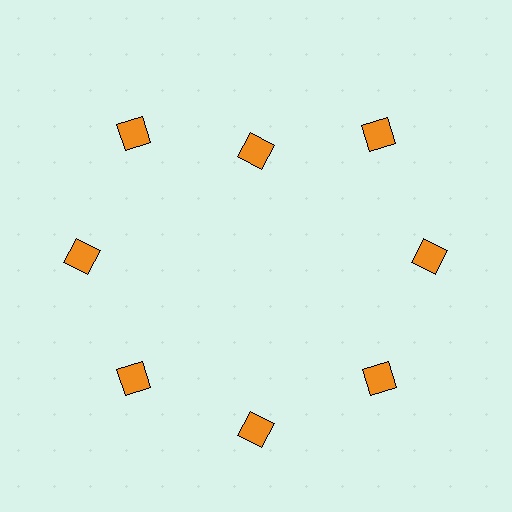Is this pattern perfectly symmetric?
No. The 8 orange squares are arranged in a ring, but one element near the 12 o'clock position is pulled inward toward the center, breaking the 8-fold rotational symmetry.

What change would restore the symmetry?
The symmetry would be restored by moving it outward, back onto the ring so that all 8 squares sit at equal angles and equal distance from the center.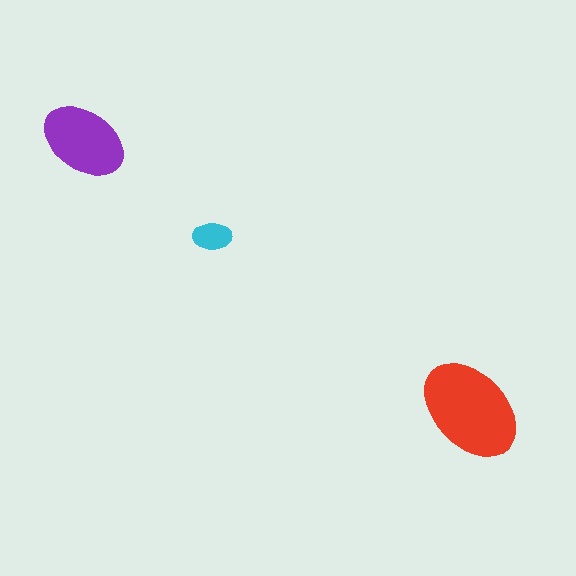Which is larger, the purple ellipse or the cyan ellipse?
The purple one.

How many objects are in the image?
There are 3 objects in the image.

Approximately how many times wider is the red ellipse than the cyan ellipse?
About 2.5 times wider.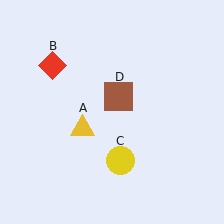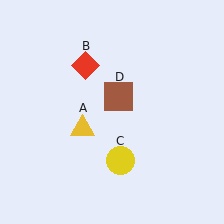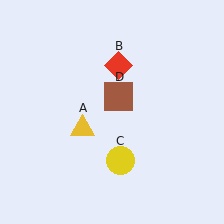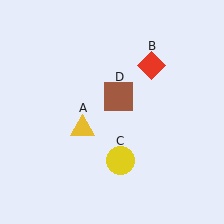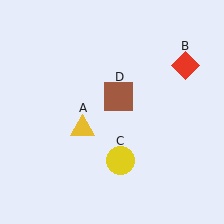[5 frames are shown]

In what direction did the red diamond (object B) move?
The red diamond (object B) moved right.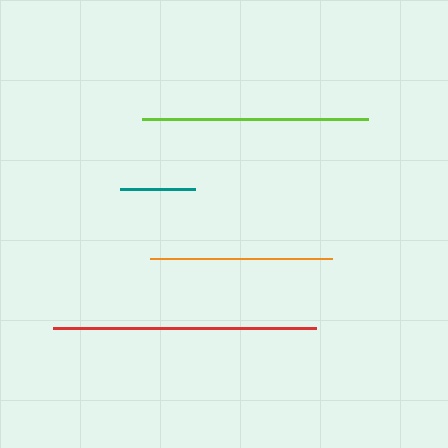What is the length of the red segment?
The red segment is approximately 263 pixels long.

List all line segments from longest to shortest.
From longest to shortest: red, lime, orange, teal.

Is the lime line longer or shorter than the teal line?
The lime line is longer than the teal line.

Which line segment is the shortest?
The teal line is the shortest at approximately 75 pixels.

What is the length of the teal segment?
The teal segment is approximately 75 pixels long.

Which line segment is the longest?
The red line is the longest at approximately 263 pixels.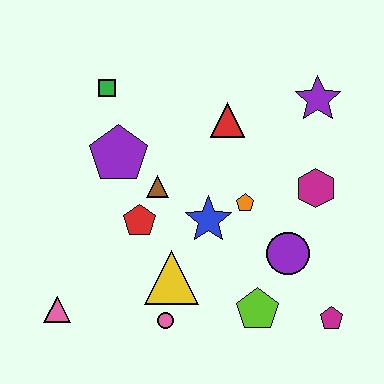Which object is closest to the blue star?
The orange pentagon is closest to the blue star.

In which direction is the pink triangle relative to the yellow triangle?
The pink triangle is to the left of the yellow triangle.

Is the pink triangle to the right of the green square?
No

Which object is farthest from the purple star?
The pink triangle is farthest from the purple star.